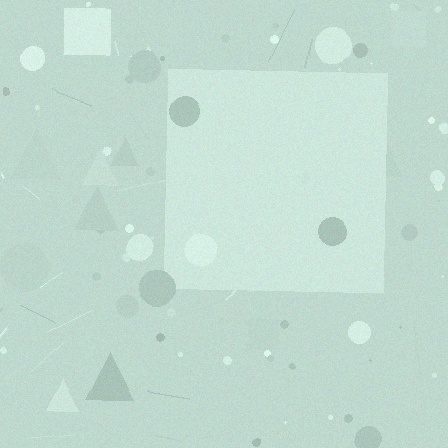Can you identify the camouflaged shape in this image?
The camouflaged shape is a square.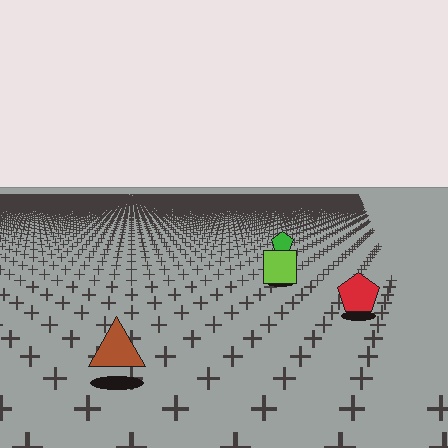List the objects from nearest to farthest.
From nearest to farthest: the brown triangle, the red pentagon, the lime square, the green pentagon.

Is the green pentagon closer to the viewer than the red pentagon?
No. The red pentagon is closer — you can tell from the texture gradient: the ground texture is coarser near it.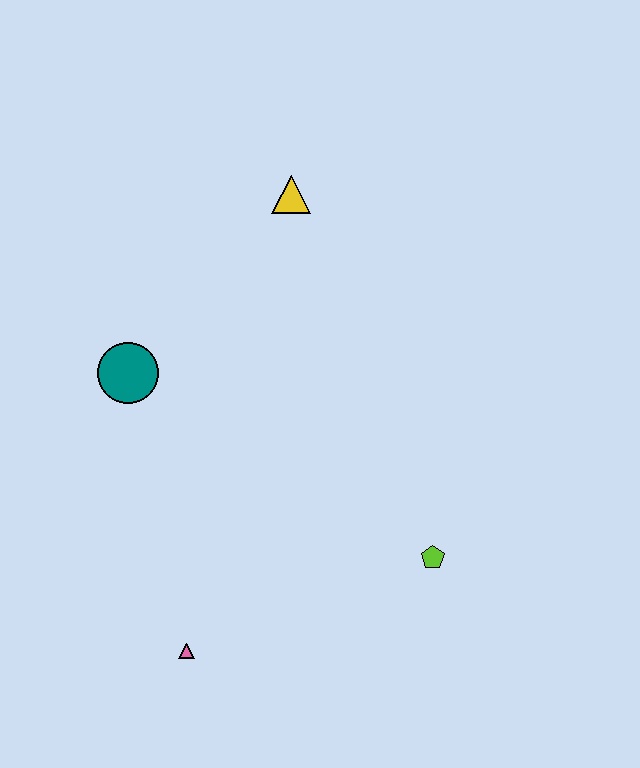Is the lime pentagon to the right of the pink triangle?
Yes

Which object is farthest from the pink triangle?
The yellow triangle is farthest from the pink triangle.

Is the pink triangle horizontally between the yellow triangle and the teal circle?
Yes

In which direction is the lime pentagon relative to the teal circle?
The lime pentagon is to the right of the teal circle.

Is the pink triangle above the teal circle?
No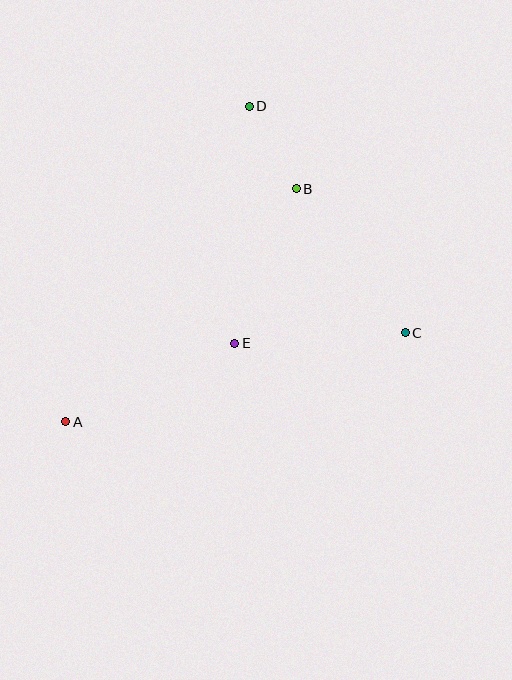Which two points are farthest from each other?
Points A and D are farthest from each other.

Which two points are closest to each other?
Points B and D are closest to each other.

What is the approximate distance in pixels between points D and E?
The distance between D and E is approximately 237 pixels.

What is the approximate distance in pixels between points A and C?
The distance between A and C is approximately 351 pixels.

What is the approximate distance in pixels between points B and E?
The distance between B and E is approximately 167 pixels.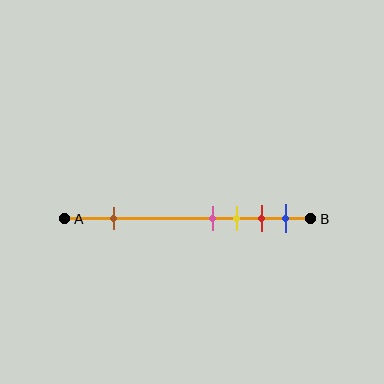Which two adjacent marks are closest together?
The pink and yellow marks are the closest adjacent pair.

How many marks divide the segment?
There are 5 marks dividing the segment.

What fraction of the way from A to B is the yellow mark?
The yellow mark is approximately 70% (0.7) of the way from A to B.